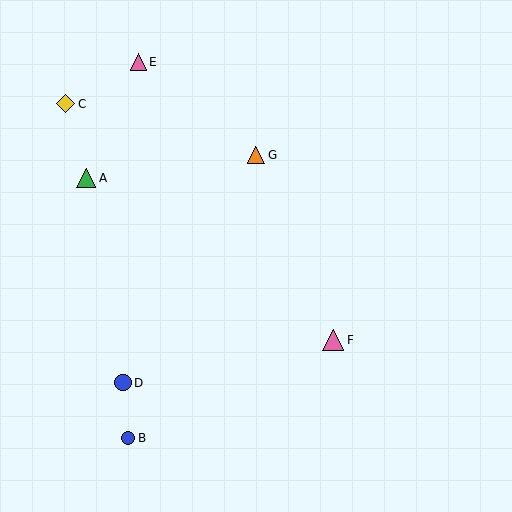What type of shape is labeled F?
Shape F is a pink triangle.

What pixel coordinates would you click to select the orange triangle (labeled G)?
Click at (256, 155) to select the orange triangle G.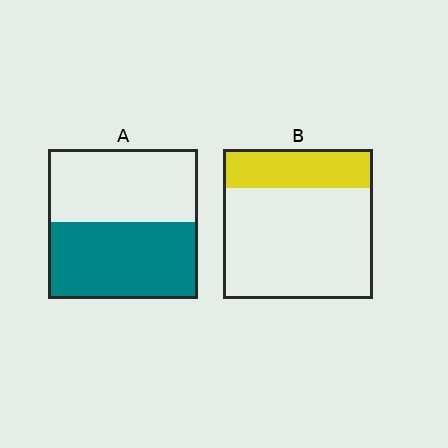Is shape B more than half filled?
No.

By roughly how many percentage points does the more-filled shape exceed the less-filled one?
By roughly 25 percentage points (A over B).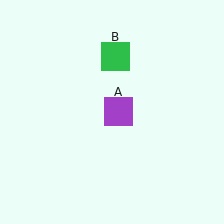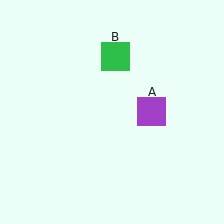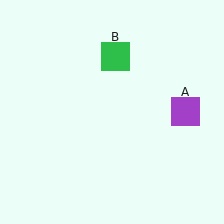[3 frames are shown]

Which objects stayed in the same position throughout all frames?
Green square (object B) remained stationary.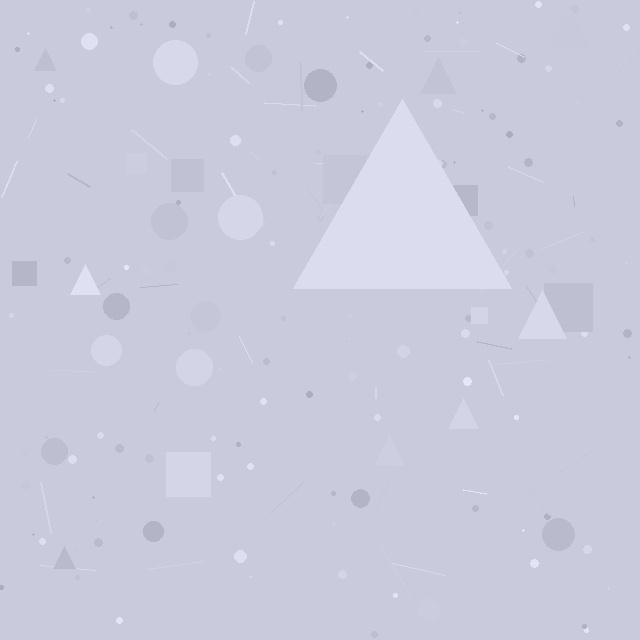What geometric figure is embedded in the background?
A triangle is embedded in the background.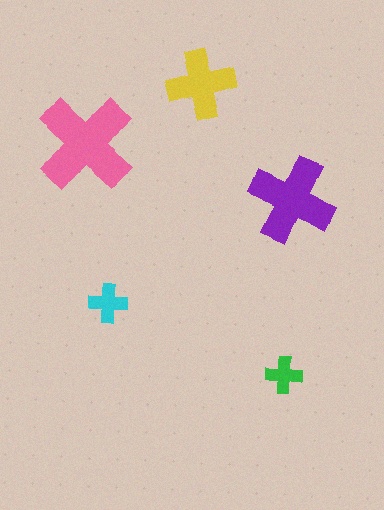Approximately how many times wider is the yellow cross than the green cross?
About 2 times wider.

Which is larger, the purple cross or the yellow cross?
The purple one.